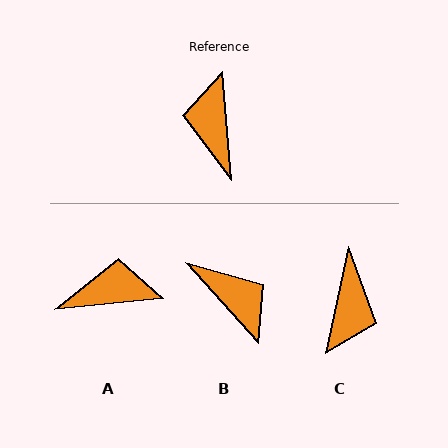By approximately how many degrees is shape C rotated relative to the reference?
Approximately 164 degrees counter-clockwise.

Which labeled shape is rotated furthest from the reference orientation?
C, about 164 degrees away.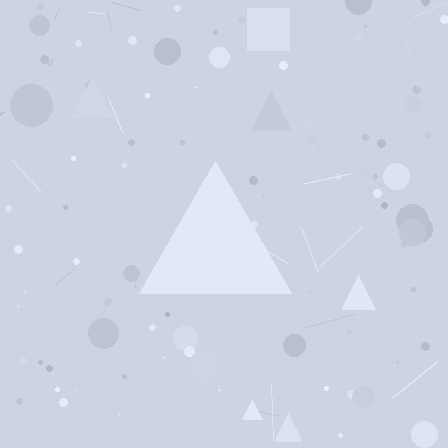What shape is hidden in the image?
A triangle is hidden in the image.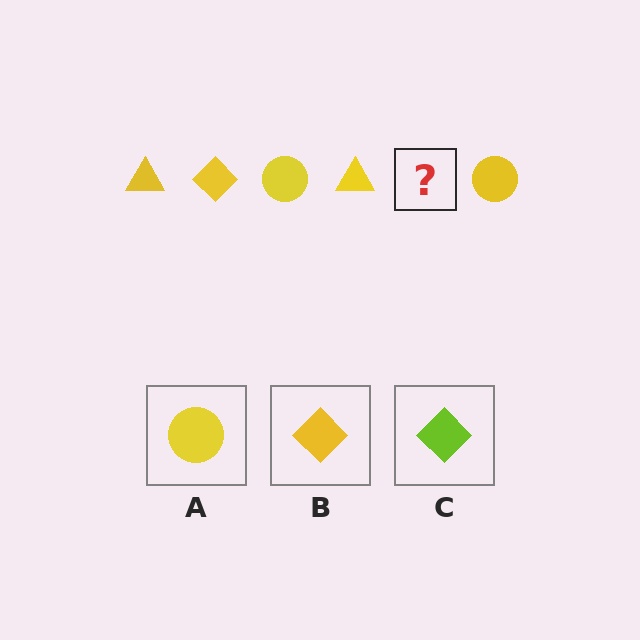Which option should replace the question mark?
Option B.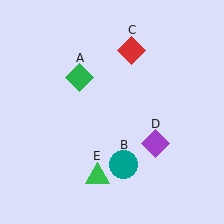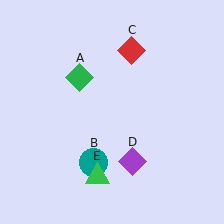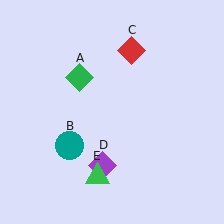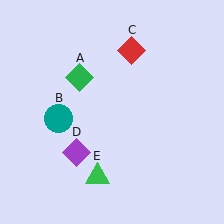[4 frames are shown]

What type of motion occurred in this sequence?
The teal circle (object B), purple diamond (object D) rotated clockwise around the center of the scene.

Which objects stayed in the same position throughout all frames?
Green diamond (object A) and red diamond (object C) and green triangle (object E) remained stationary.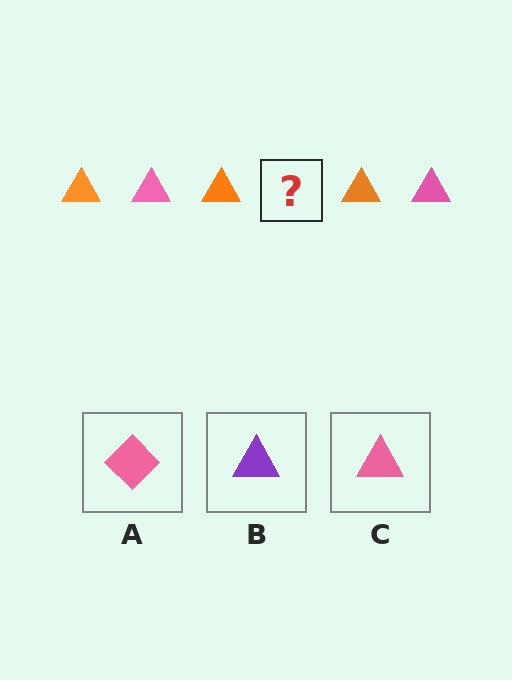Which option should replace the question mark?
Option C.